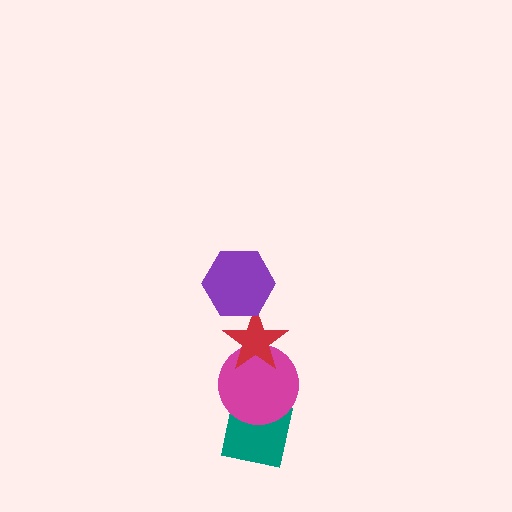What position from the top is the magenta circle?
The magenta circle is 3rd from the top.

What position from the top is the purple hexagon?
The purple hexagon is 1st from the top.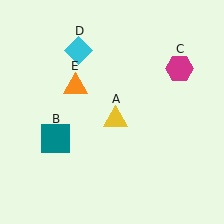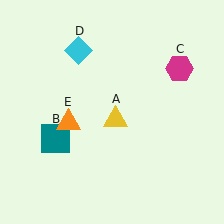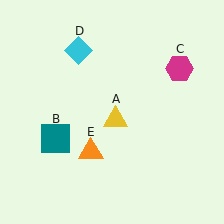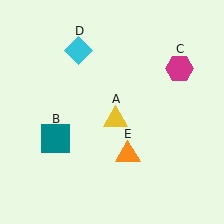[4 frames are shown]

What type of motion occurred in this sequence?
The orange triangle (object E) rotated counterclockwise around the center of the scene.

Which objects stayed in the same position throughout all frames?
Yellow triangle (object A) and teal square (object B) and magenta hexagon (object C) and cyan diamond (object D) remained stationary.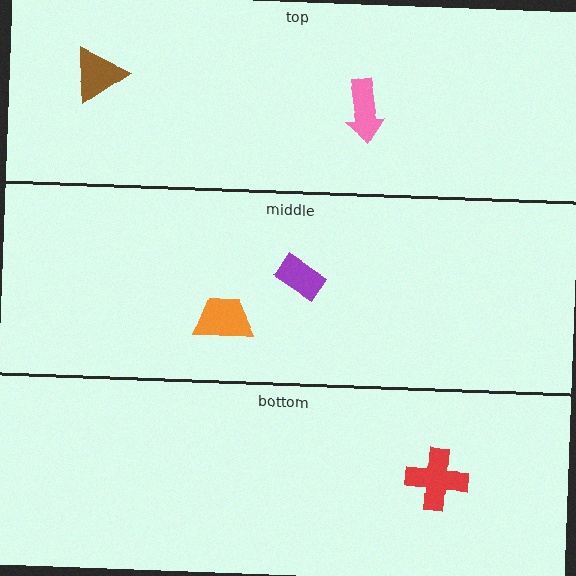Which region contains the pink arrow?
The top region.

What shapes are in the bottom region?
The red cross.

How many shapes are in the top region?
2.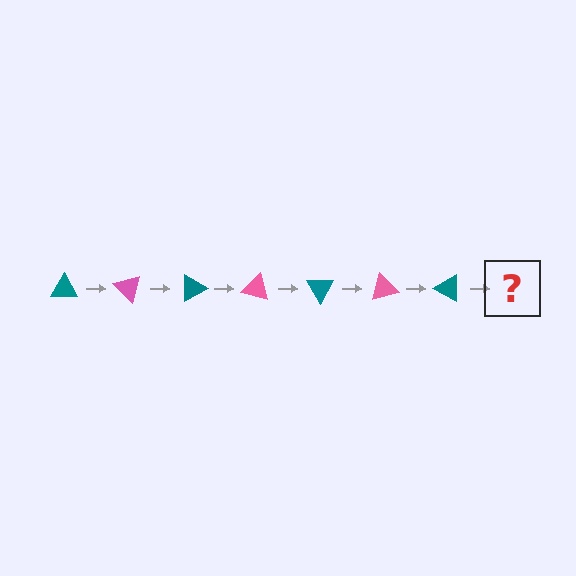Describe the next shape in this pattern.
It should be a pink triangle, rotated 315 degrees from the start.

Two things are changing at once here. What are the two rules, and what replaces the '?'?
The two rules are that it rotates 45 degrees each step and the color cycles through teal and pink. The '?' should be a pink triangle, rotated 315 degrees from the start.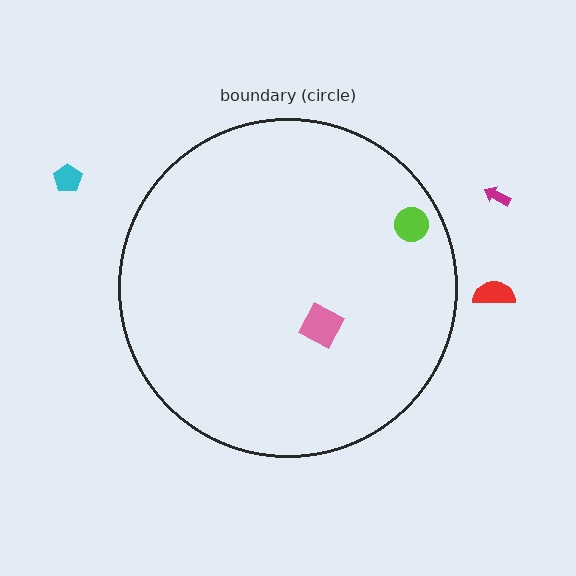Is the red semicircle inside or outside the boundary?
Outside.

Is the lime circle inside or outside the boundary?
Inside.